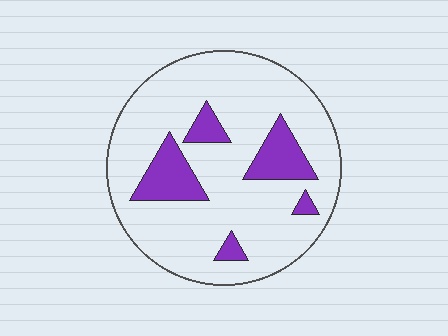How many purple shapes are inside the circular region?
5.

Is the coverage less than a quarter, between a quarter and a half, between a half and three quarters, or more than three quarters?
Less than a quarter.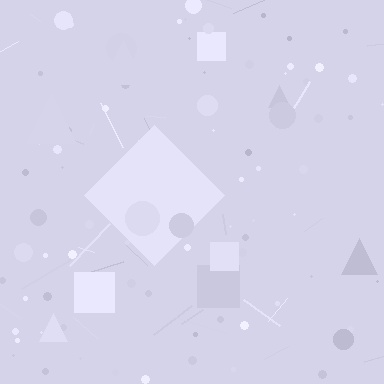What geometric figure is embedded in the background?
A diamond is embedded in the background.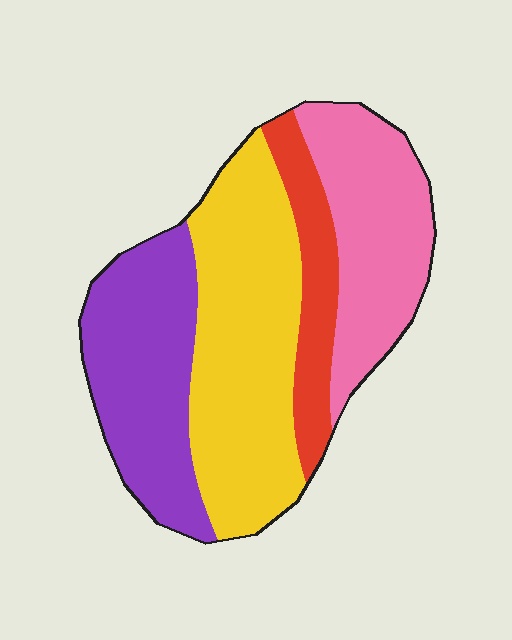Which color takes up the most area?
Yellow, at roughly 35%.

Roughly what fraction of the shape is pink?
Pink covers roughly 25% of the shape.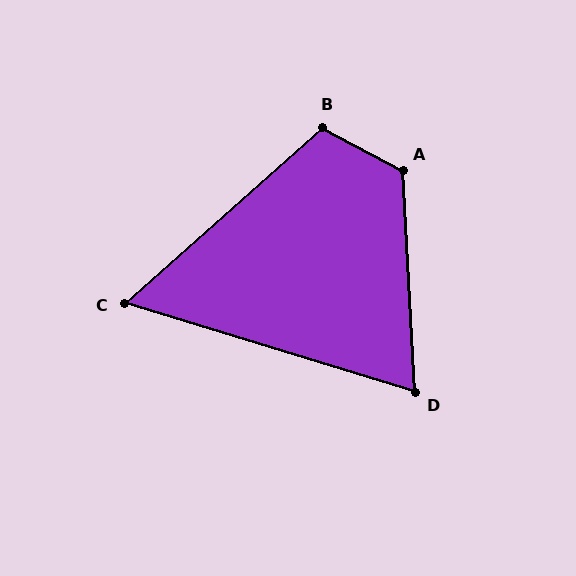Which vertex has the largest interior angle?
A, at approximately 121 degrees.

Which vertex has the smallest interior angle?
C, at approximately 59 degrees.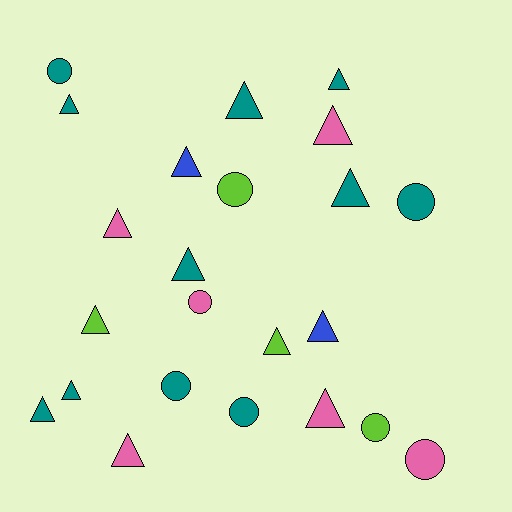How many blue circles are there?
There are no blue circles.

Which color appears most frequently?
Teal, with 11 objects.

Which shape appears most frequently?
Triangle, with 15 objects.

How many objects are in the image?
There are 23 objects.